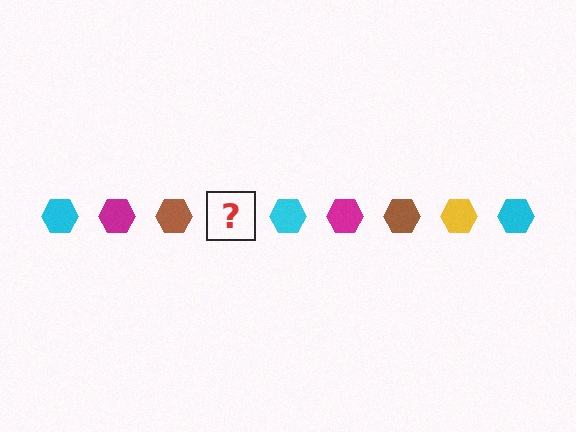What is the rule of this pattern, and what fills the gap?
The rule is that the pattern cycles through cyan, magenta, brown, yellow hexagons. The gap should be filled with a yellow hexagon.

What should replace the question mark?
The question mark should be replaced with a yellow hexagon.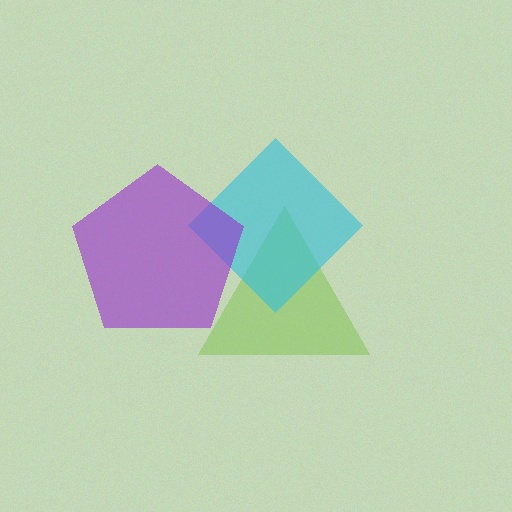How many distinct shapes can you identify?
There are 3 distinct shapes: a lime triangle, a cyan diamond, a purple pentagon.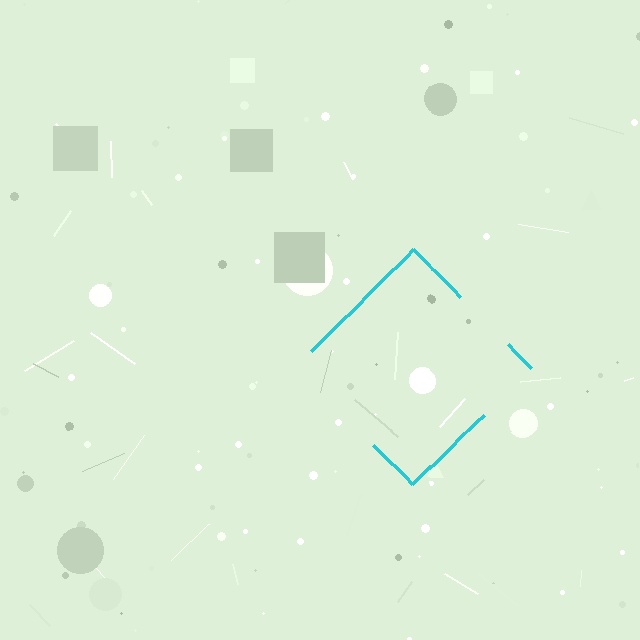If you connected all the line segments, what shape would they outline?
They would outline a diamond.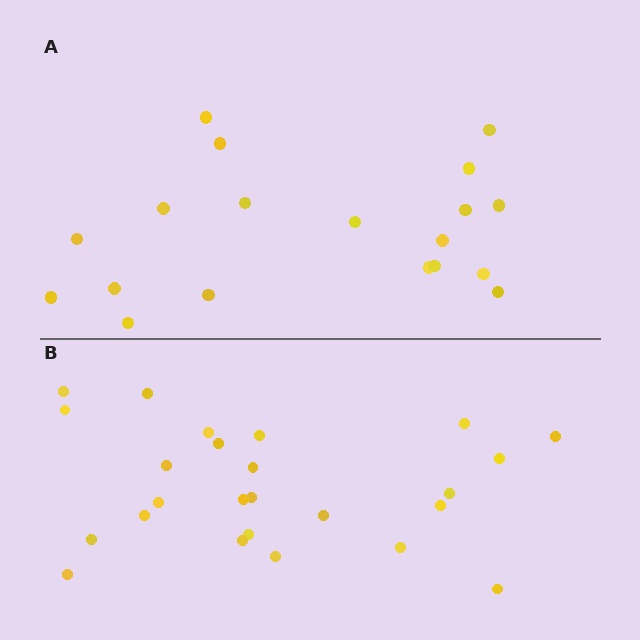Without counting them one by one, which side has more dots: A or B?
Region B (the bottom region) has more dots.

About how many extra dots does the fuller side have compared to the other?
Region B has about 6 more dots than region A.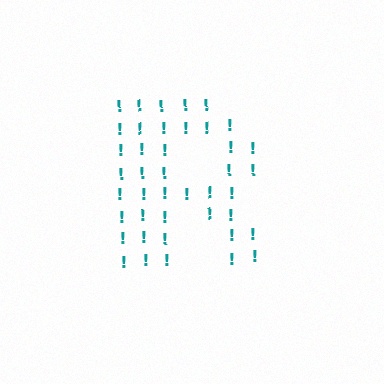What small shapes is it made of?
It is made of small exclamation marks.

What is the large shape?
The large shape is the letter R.